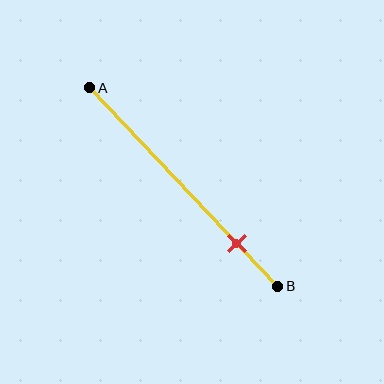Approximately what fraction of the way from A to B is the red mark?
The red mark is approximately 80% of the way from A to B.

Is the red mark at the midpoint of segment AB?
No, the mark is at about 80% from A, not at the 50% midpoint.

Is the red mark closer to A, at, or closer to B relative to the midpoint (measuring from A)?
The red mark is closer to point B than the midpoint of segment AB.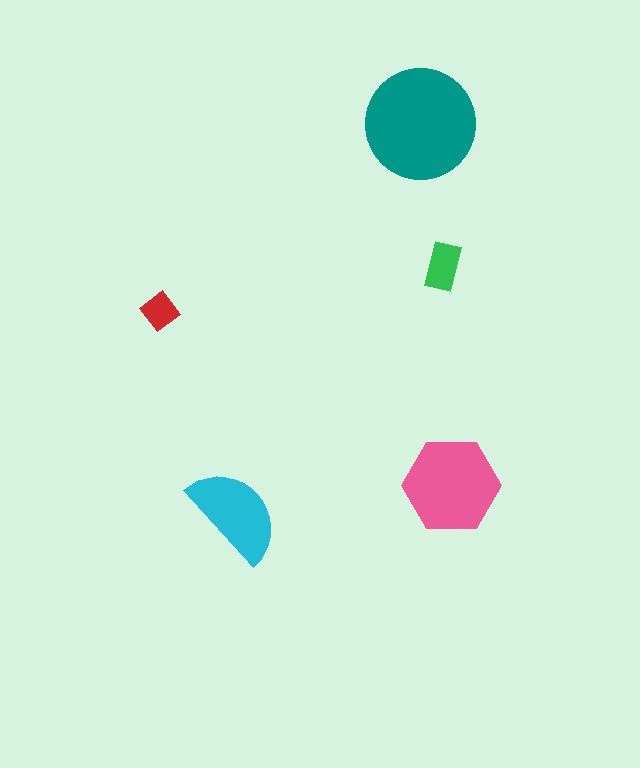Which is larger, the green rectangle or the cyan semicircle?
The cyan semicircle.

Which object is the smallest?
The red diamond.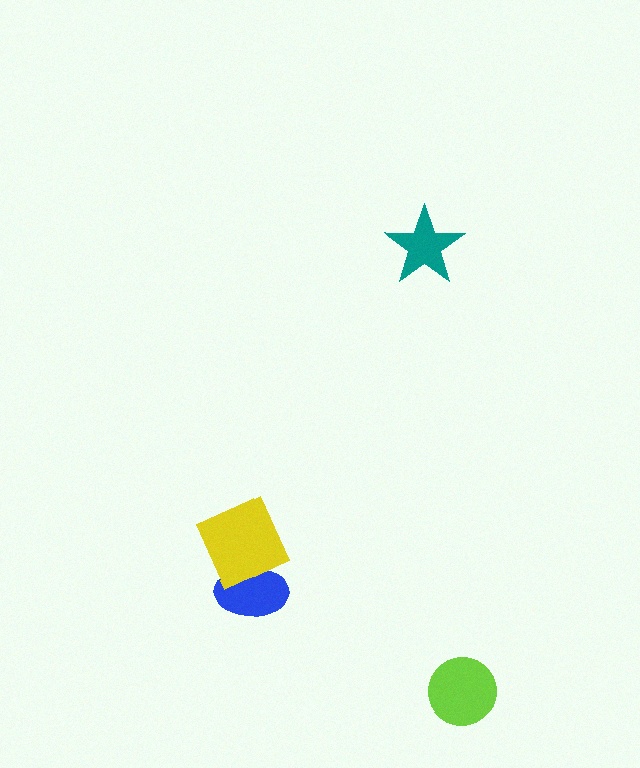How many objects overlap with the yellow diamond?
1 object overlaps with the yellow diamond.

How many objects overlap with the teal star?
0 objects overlap with the teal star.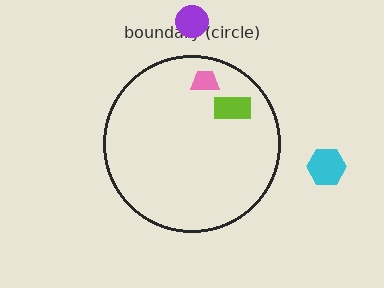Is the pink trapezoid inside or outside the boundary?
Inside.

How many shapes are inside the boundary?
2 inside, 2 outside.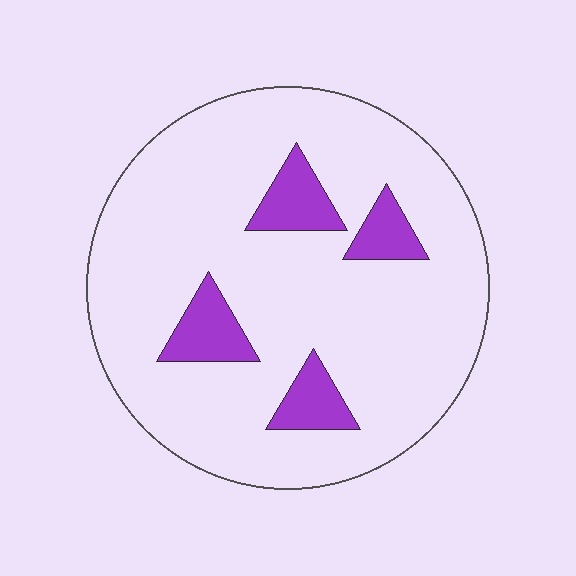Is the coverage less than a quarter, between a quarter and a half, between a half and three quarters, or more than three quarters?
Less than a quarter.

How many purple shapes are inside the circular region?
4.